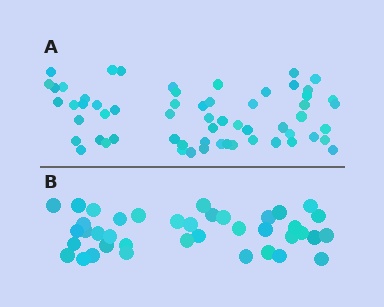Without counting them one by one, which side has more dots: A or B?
Region A (the top region) has more dots.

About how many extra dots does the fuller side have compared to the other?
Region A has approximately 20 more dots than region B.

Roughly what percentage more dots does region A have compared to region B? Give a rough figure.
About 55% more.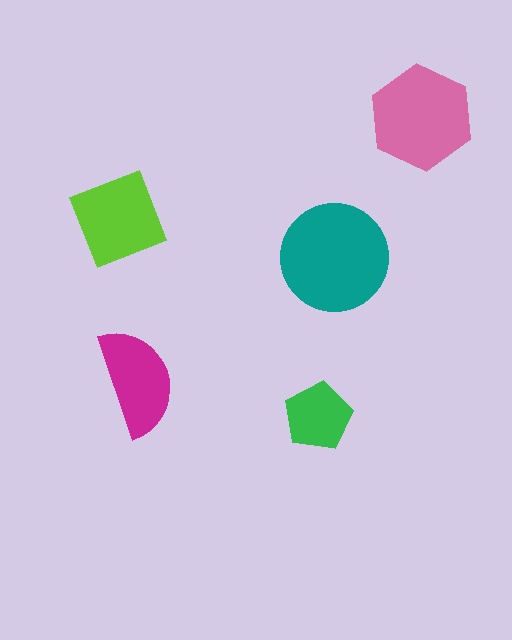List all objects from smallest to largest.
The green pentagon, the magenta semicircle, the lime square, the pink hexagon, the teal circle.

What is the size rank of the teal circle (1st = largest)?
1st.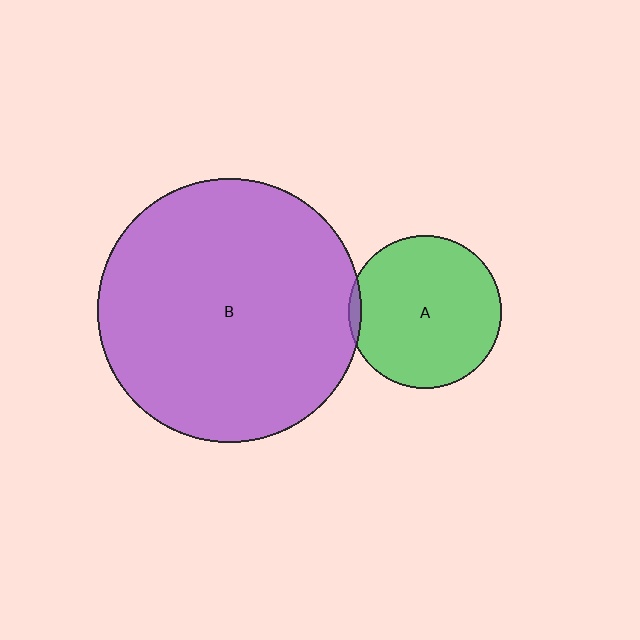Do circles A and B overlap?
Yes.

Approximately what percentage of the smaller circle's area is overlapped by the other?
Approximately 5%.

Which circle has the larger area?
Circle B (purple).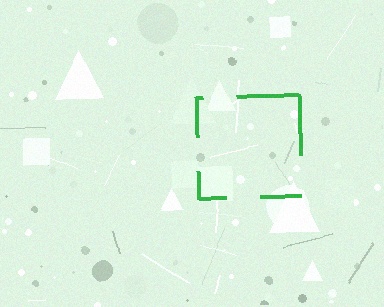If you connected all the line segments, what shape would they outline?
They would outline a square.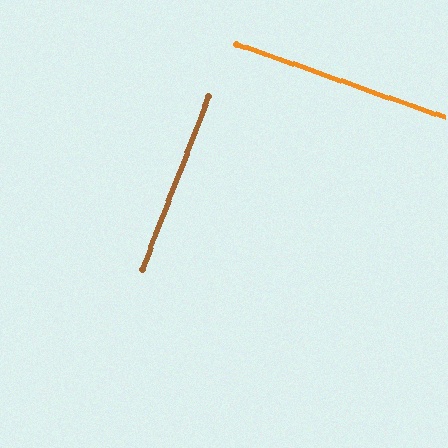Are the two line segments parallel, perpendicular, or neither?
Perpendicular — they meet at approximately 89°.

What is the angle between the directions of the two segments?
Approximately 89 degrees.